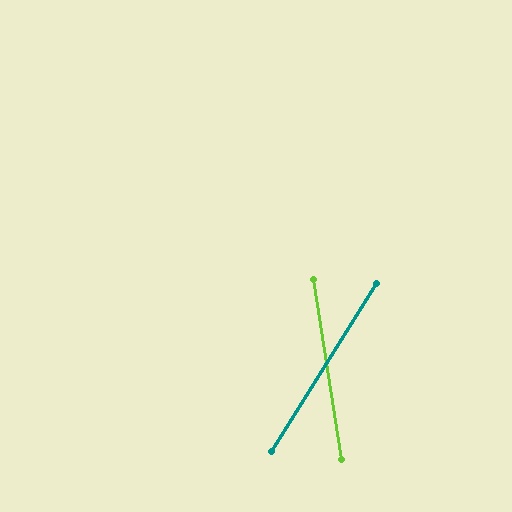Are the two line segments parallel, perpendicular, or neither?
Neither parallel nor perpendicular — they differ by about 41°.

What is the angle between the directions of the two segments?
Approximately 41 degrees.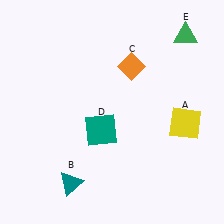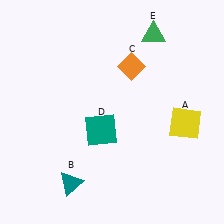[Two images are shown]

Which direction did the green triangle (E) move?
The green triangle (E) moved left.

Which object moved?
The green triangle (E) moved left.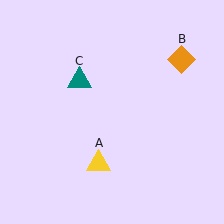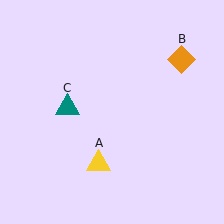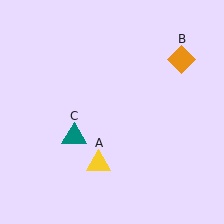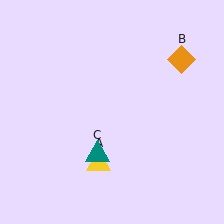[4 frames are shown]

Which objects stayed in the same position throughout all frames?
Yellow triangle (object A) and orange diamond (object B) remained stationary.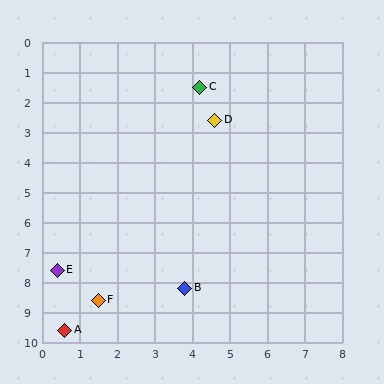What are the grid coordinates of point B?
Point B is at approximately (3.8, 8.2).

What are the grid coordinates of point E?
Point E is at approximately (0.4, 7.6).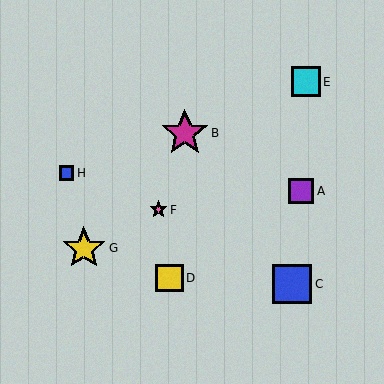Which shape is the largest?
The magenta star (labeled B) is the largest.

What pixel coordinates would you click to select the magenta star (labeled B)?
Click at (185, 133) to select the magenta star B.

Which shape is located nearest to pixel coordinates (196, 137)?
The magenta star (labeled B) at (185, 133) is nearest to that location.